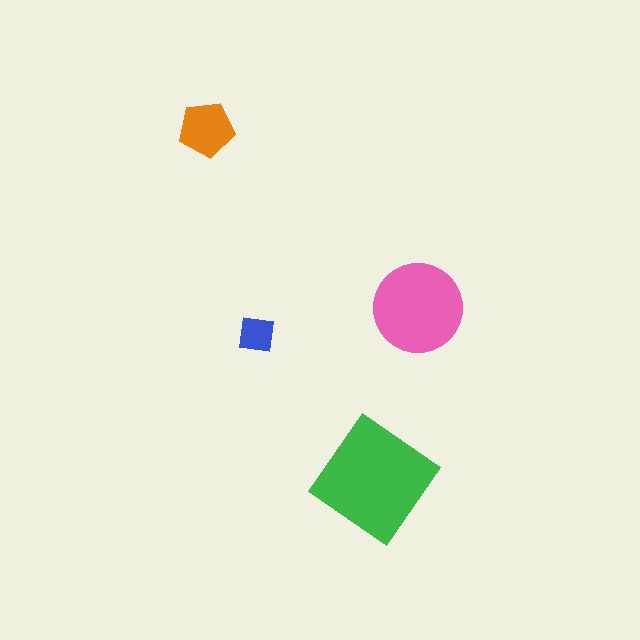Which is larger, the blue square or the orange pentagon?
The orange pentagon.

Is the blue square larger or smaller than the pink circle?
Smaller.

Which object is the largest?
The green diamond.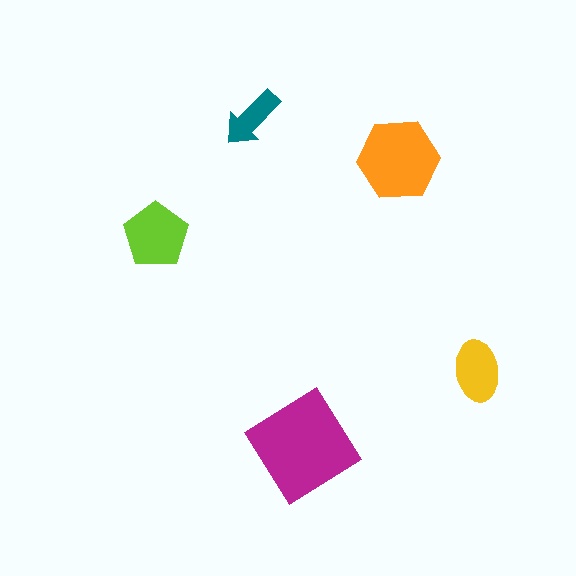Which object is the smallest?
The teal arrow.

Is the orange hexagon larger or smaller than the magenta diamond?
Smaller.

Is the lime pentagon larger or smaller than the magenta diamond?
Smaller.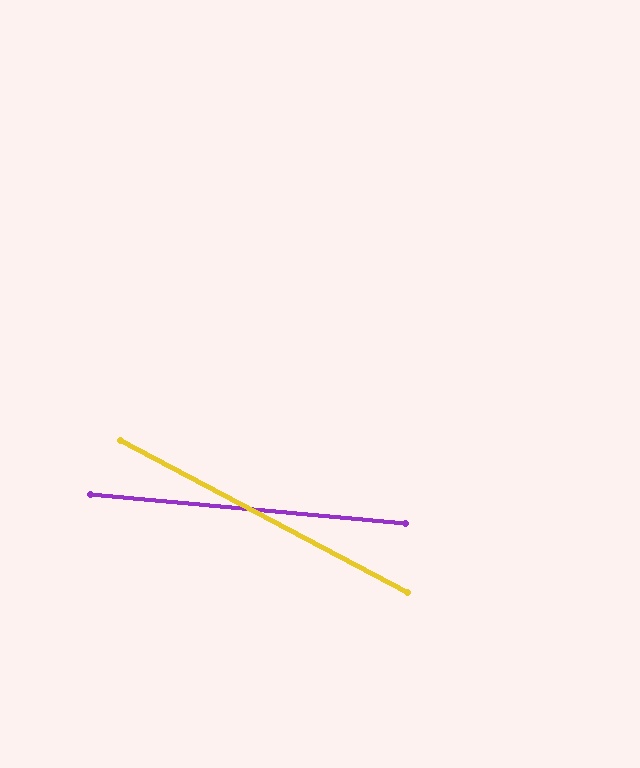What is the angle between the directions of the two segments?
Approximately 23 degrees.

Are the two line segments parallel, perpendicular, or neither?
Neither parallel nor perpendicular — they differ by about 23°.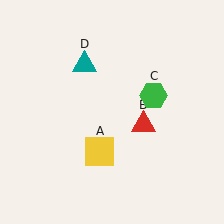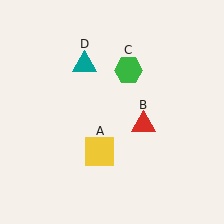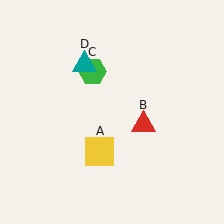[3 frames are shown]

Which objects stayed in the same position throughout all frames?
Yellow square (object A) and red triangle (object B) and teal triangle (object D) remained stationary.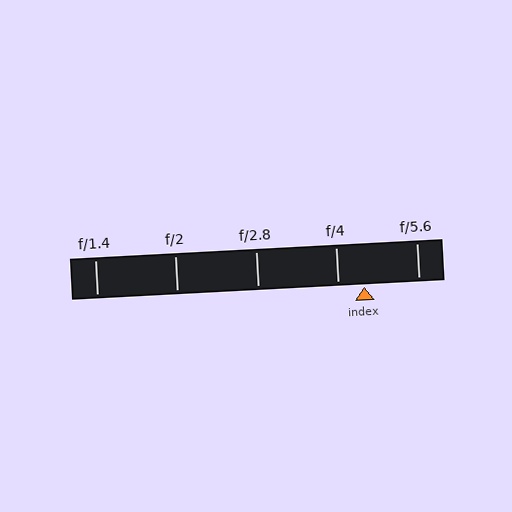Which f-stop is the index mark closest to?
The index mark is closest to f/4.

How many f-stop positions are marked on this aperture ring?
There are 5 f-stop positions marked.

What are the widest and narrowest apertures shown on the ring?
The widest aperture shown is f/1.4 and the narrowest is f/5.6.